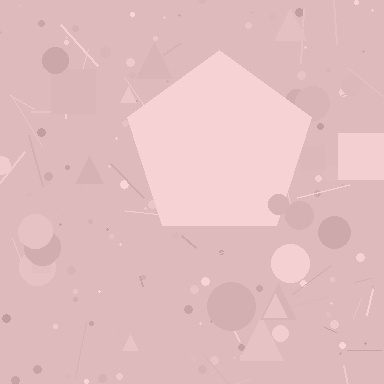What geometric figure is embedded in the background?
A pentagon is embedded in the background.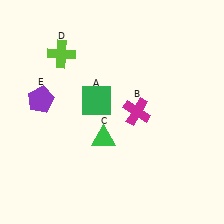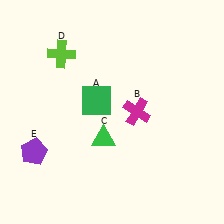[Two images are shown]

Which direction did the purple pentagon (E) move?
The purple pentagon (E) moved down.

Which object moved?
The purple pentagon (E) moved down.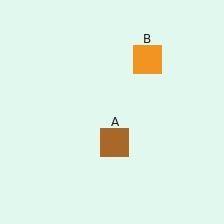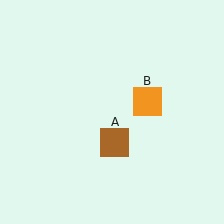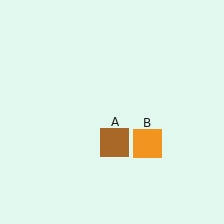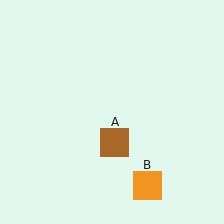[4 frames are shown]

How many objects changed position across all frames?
1 object changed position: orange square (object B).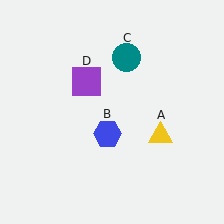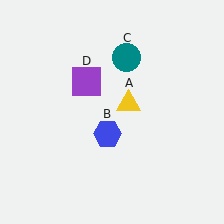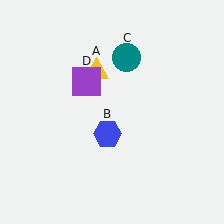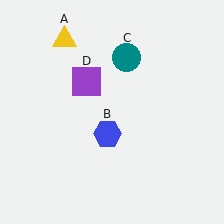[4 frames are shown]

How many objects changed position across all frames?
1 object changed position: yellow triangle (object A).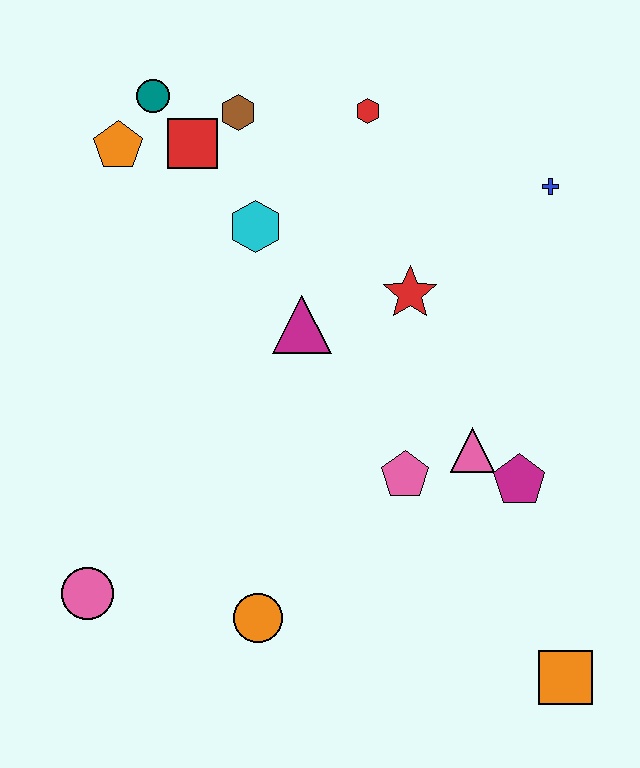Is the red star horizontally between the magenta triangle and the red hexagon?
No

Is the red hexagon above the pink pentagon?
Yes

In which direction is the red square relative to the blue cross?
The red square is to the left of the blue cross.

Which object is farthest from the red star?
The pink circle is farthest from the red star.